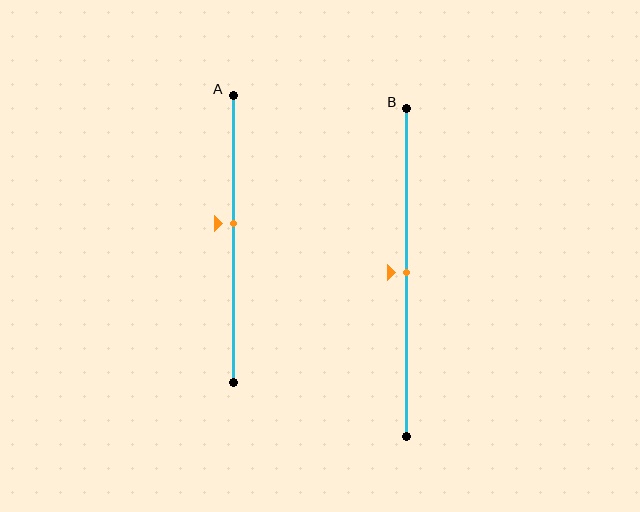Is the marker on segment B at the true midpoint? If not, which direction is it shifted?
Yes, the marker on segment B is at the true midpoint.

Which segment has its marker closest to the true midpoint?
Segment B has its marker closest to the true midpoint.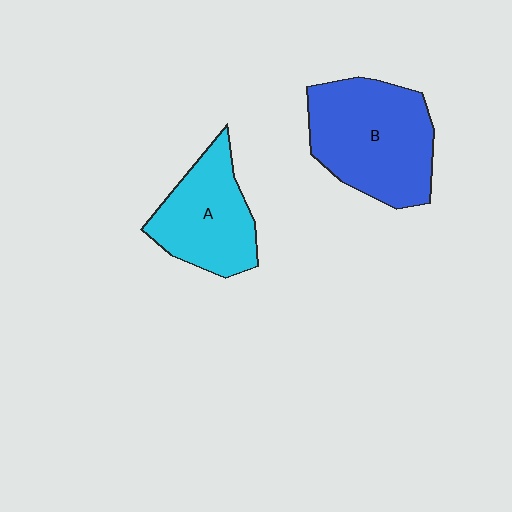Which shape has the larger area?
Shape B (blue).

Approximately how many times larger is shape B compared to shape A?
Approximately 1.4 times.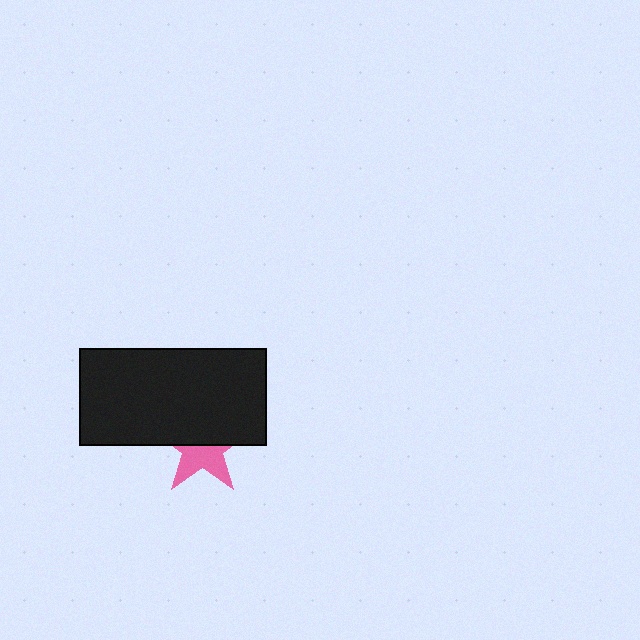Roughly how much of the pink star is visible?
About half of it is visible (roughly 47%).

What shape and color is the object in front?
The object in front is a black rectangle.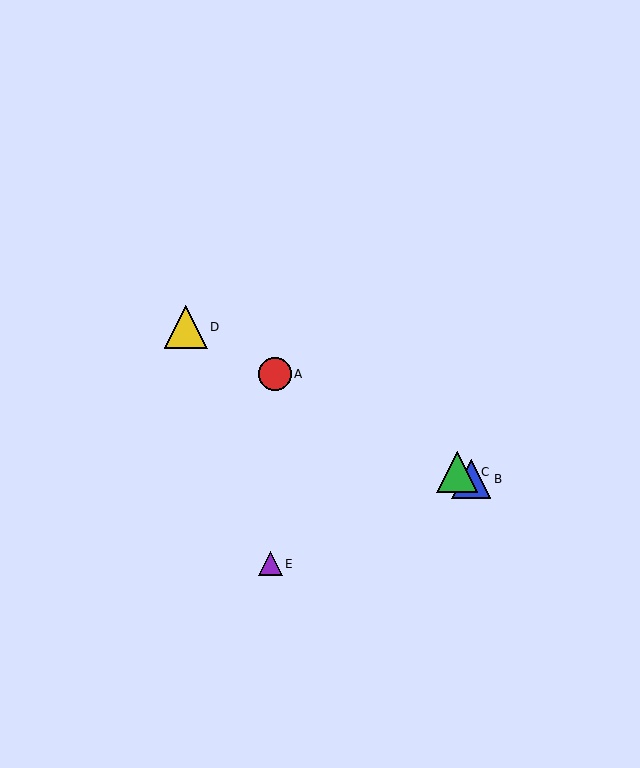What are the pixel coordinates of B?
Object B is at (471, 479).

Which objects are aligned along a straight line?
Objects A, B, C, D are aligned along a straight line.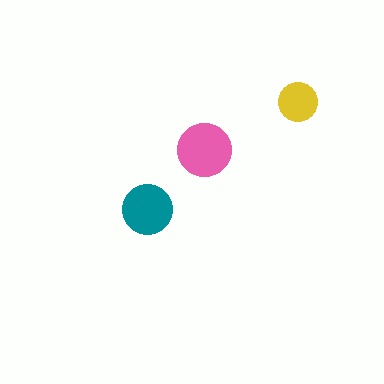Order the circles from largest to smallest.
the pink one, the teal one, the yellow one.